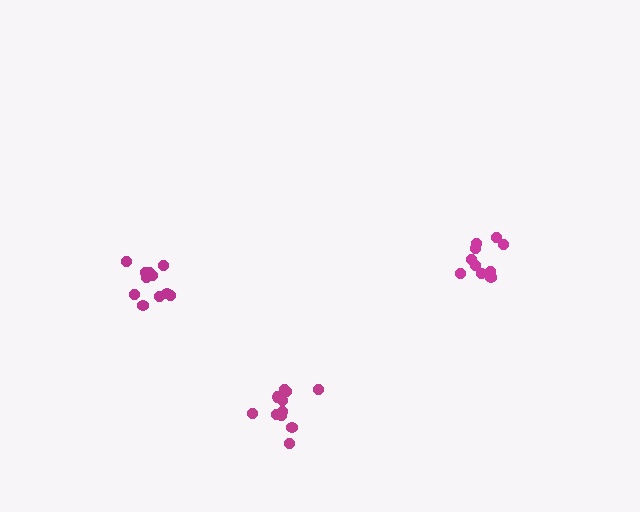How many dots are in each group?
Group 1: 11 dots, Group 2: 10 dots, Group 3: 11 dots (32 total).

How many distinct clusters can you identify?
There are 3 distinct clusters.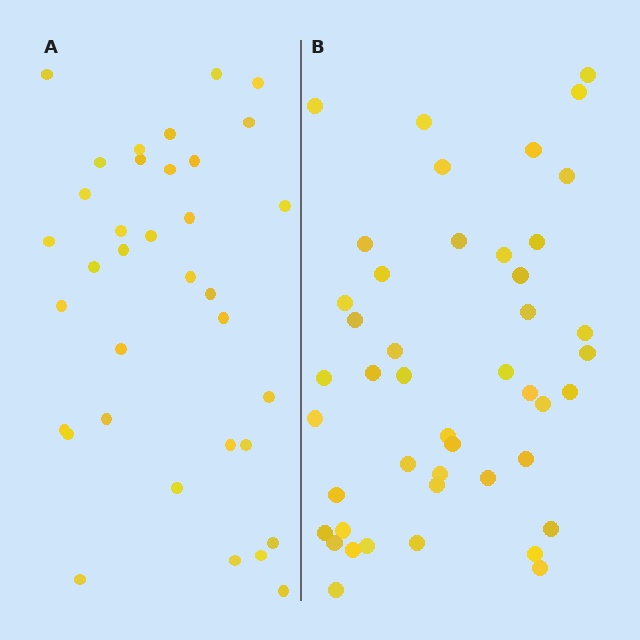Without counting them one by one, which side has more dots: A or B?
Region B (the right region) has more dots.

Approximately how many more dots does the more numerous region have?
Region B has roughly 10 or so more dots than region A.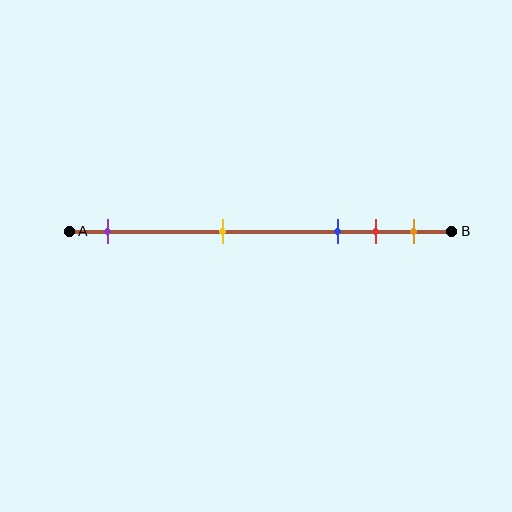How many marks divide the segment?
There are 5 marks dividing the segment.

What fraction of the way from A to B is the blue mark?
The blue mark is approximately 70% (0.7) of the way from A to B.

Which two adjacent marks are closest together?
The red and orange marks are the closest adjacent pair.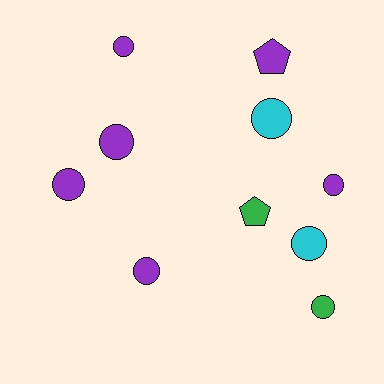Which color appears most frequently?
Purple, with 6 objects.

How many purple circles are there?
There are 5 purple circles.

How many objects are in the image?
There are 10 objects.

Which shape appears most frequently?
Circle, with 8 objects.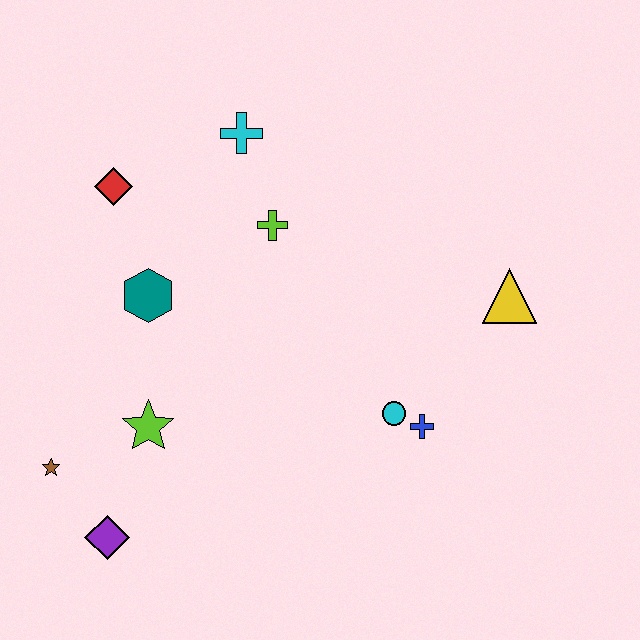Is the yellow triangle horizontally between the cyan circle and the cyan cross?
No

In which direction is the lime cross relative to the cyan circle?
The lime cross is above the cyan circle.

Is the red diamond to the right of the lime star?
No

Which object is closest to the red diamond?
The teal hexagon is closest to the red diamond.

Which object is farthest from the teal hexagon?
The yellow triangle is farthest from the teal hexagon.